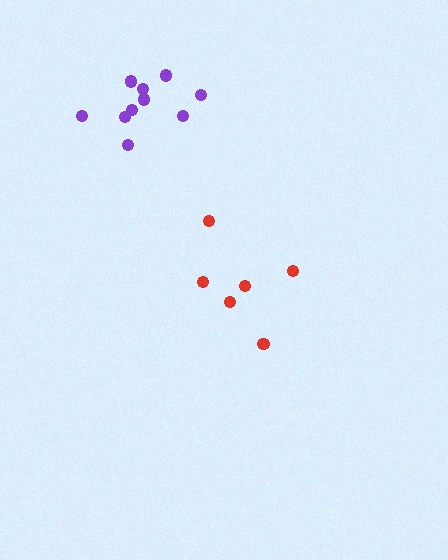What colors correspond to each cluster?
The clusters are colored: red, purple.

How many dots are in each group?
Group 1: 6 dots, Group 2: 10 dots (16 total).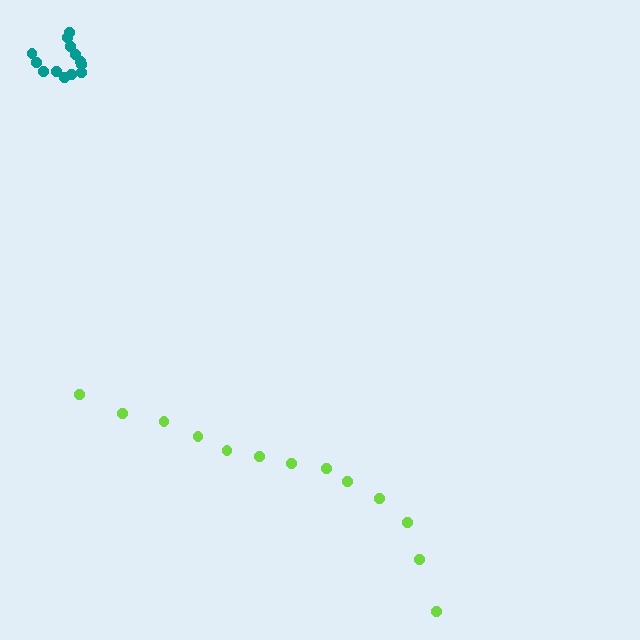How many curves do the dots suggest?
There are 2 distinct paths.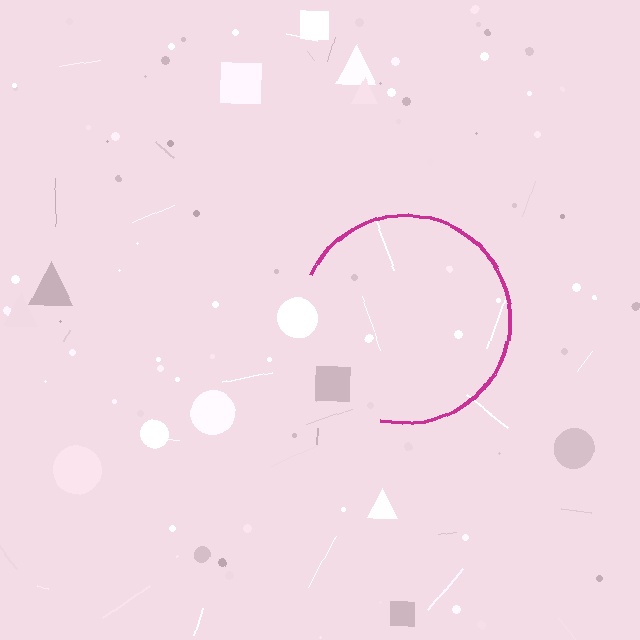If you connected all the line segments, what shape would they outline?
They would outline a circle.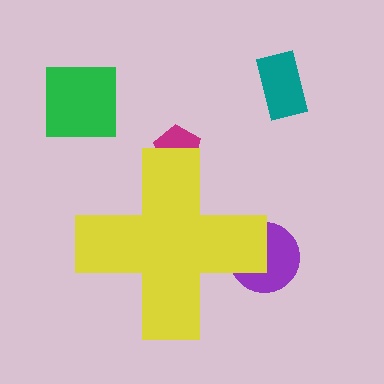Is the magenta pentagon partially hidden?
Yes, the magenta pentagon is partially hidden behind the yellow cross.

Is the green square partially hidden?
No, the green square is fully visible.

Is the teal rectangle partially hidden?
No, the teal rectangle is fully visible.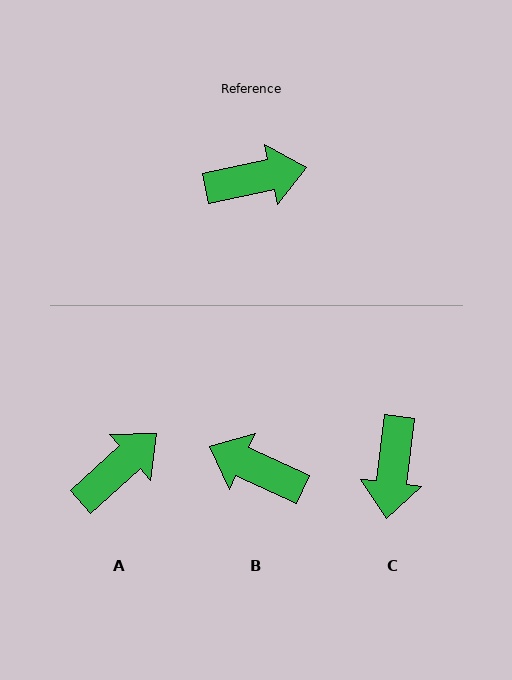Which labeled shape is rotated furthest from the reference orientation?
B, about 143 degrees away.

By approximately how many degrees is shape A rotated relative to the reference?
Approximately 30 degrees counter-clockwise.